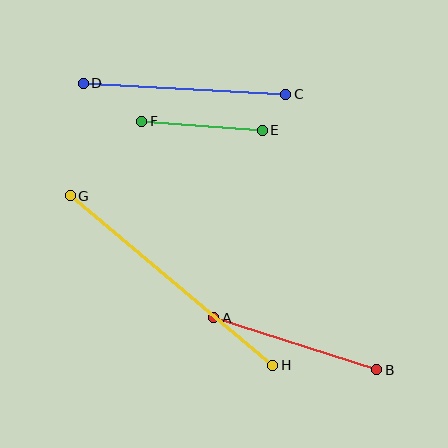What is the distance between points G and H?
The distance is approximately 264 pixels.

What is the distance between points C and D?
The distance is approximately 203 pixels.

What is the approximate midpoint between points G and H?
The midpoint is at approximately (172, 281) pixels.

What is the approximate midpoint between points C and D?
The midpoint is at approximately (185, 89) pixels.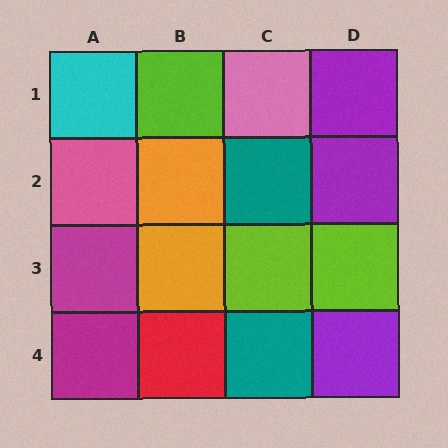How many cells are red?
1 cell is red.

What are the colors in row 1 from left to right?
Cyan, lime, pink, purple.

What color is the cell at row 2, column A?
Pink.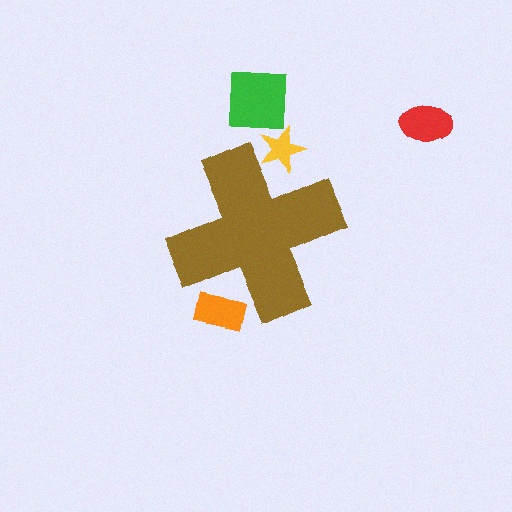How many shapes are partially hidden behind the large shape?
2 shapes are partially hidden.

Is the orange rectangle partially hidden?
Yes, the orange rectangle is partially hidden behind the brown cross.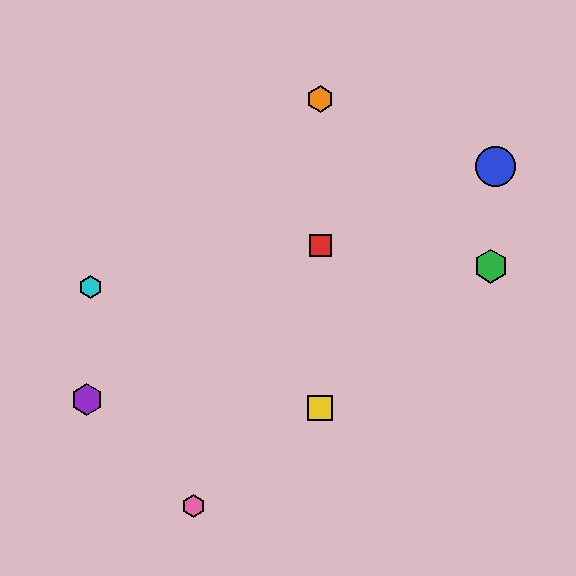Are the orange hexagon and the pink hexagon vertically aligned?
No, the orange hexagon is at x≈320 and the pink hexagon is at x≈193.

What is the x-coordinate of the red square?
The red square is at x≈320.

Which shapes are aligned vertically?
The red square, the yellow square, the orange hexagon are aligned vertically.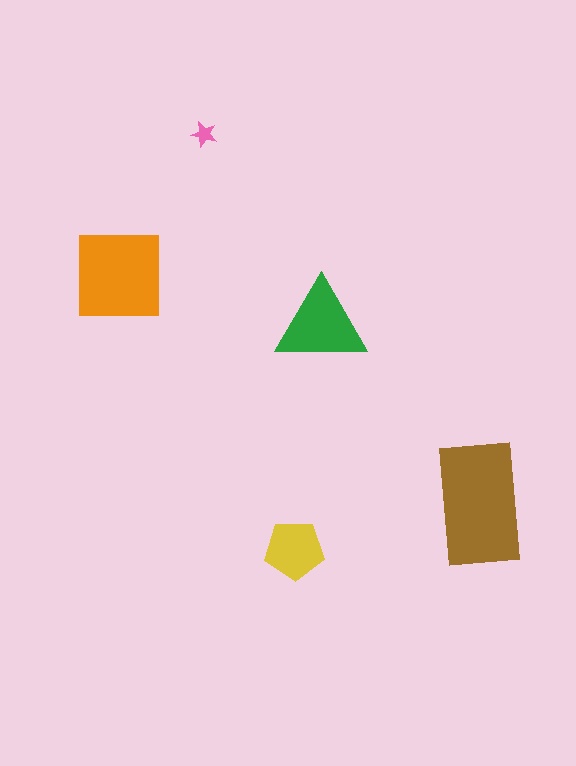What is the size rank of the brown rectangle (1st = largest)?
1st.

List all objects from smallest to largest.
The pink star, the yellow pentagon, the green triangle, the orange square, the brown rectangle.